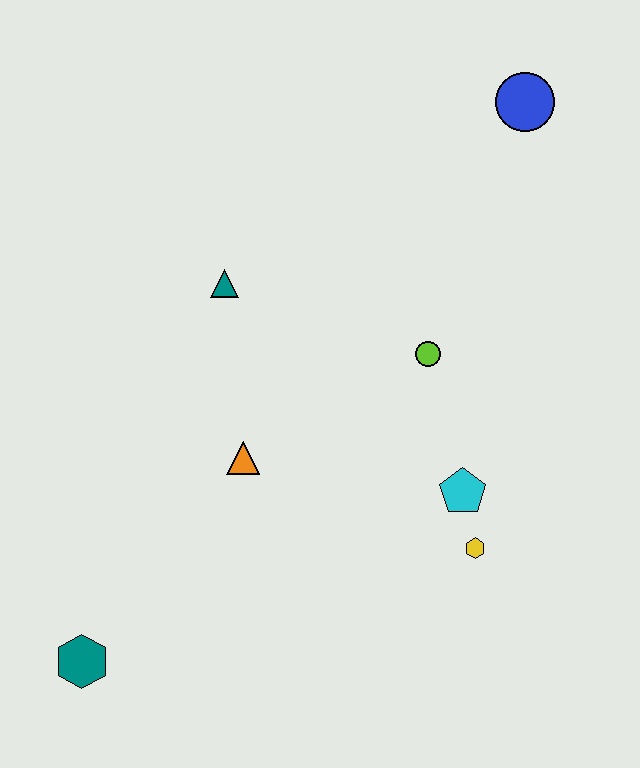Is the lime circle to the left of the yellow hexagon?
Yes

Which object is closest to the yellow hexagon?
The cyan pentagon is closest to the yellow hexagon.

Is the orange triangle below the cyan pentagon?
No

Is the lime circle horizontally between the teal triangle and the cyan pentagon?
Yes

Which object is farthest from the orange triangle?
The blue circle is farthest from the orange triangle.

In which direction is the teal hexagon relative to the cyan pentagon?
The teal hexagon is to the left of the cyan pentagon.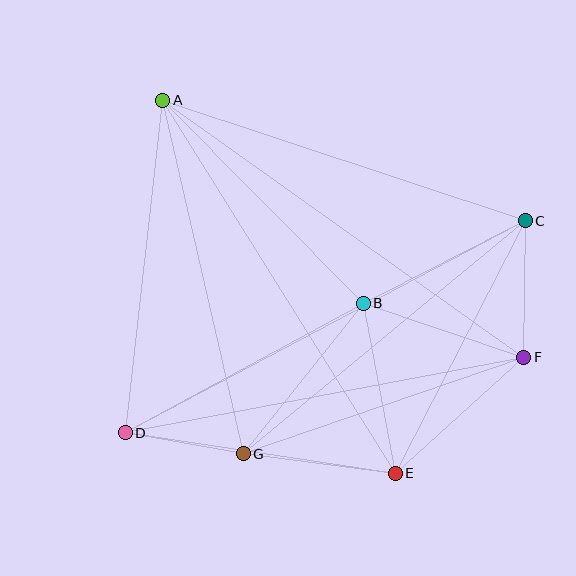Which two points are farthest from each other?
Points C and D are farthest from each other.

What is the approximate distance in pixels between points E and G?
The distance between E and G is approximately 153 pixels.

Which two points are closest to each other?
Points D and G are closest to each other.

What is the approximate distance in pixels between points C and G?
The distance between C and G is approximately 366 pixels.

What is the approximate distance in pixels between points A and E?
The distance between A and E is approximately 439 pixels.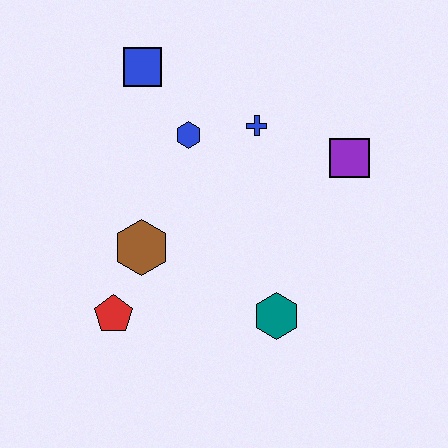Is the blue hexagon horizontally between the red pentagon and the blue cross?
Yes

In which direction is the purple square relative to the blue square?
The purple square is to the right of the blue square.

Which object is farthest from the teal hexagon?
The blue square is farthest from the teal hexagon.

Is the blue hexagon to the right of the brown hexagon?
Yes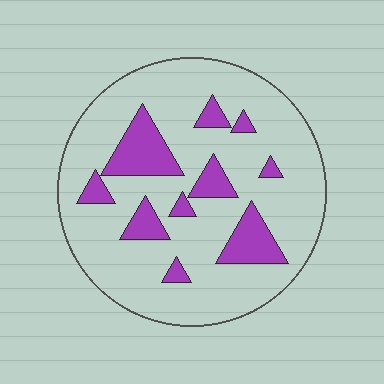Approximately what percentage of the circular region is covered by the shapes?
Approximately 20%.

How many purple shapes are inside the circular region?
10.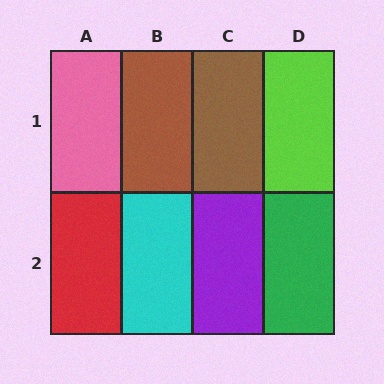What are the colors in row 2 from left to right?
Red, cyan, purple, green.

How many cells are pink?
1 cell is pink.